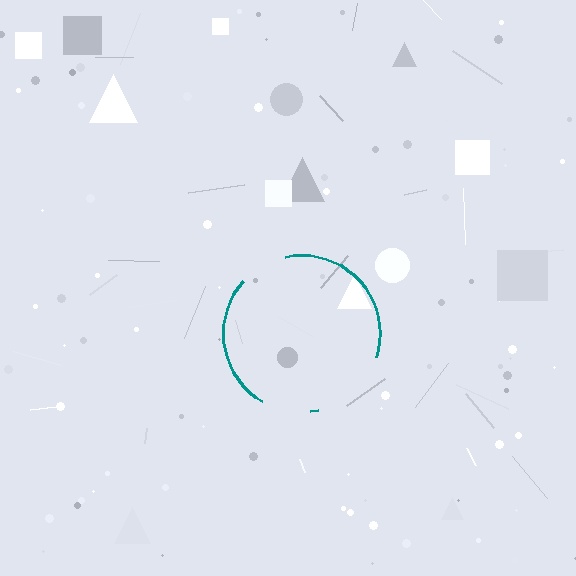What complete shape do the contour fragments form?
The contour fragments form a circle.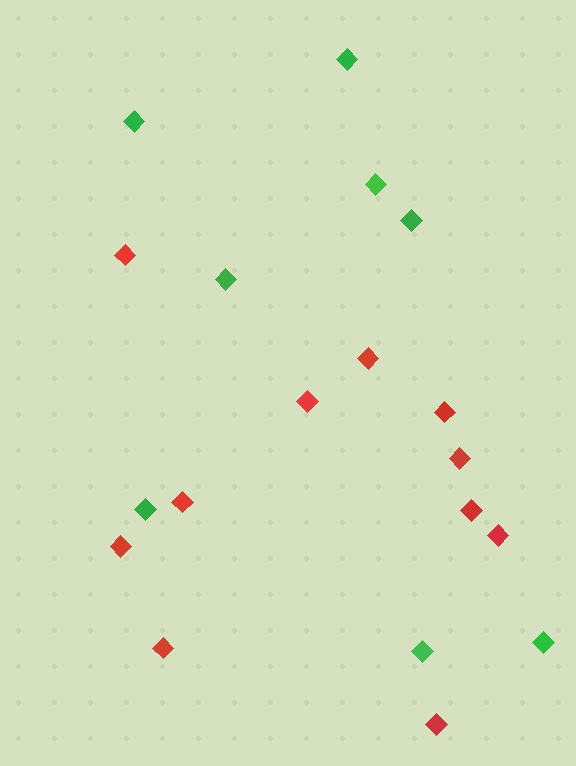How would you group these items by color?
There are 2 groups: one group of red diamonds (11) and one group of green diamonds (8).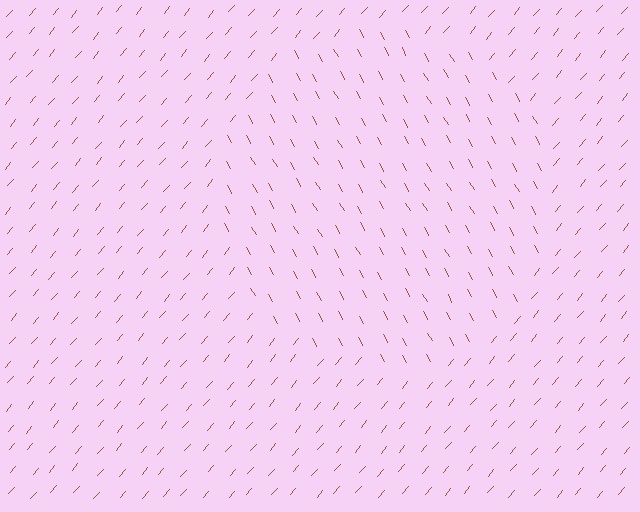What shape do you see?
I see a circle.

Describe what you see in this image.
The image is filled with small brown line segments. A circle region in the image has lines oriented differently from the surrounding lines, creating a visible texture boundary.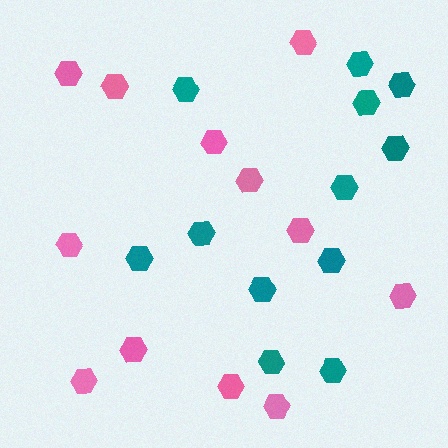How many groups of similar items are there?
There are 2 groups: one group of pink hexagons (12) and one group of teal hexagons (12).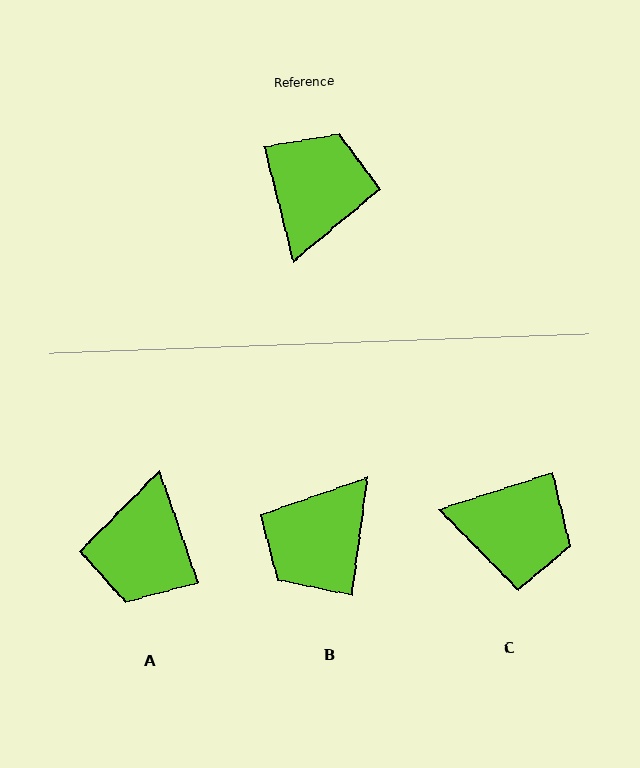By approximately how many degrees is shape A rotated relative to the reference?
Approximately 175 degrees clockwise.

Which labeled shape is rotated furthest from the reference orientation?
A, about 175 degrees away.